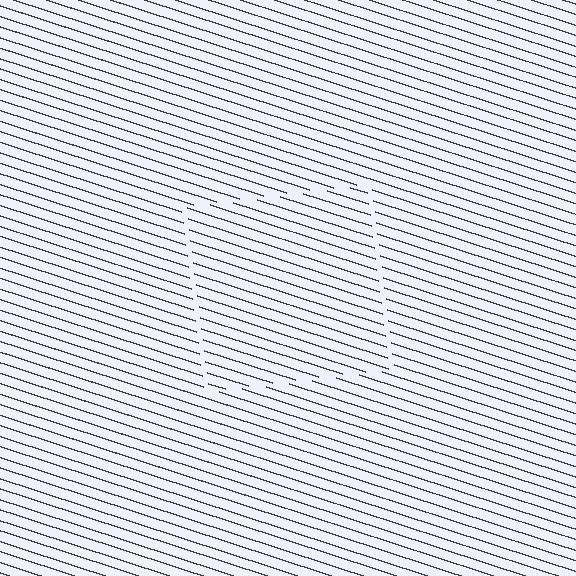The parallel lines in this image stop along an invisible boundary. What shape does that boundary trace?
An illusory square. The interior of the shape contains the same grating, shifted by half a period — the contour is defined by the phase discontinuity where line-ends from the inner and outer gratings abut.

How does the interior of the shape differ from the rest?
The interior of the shape contains the same grating, shifted by half a period — the contour is defined by the phase discontinuity where line-ends from the inner and outer gratings abut.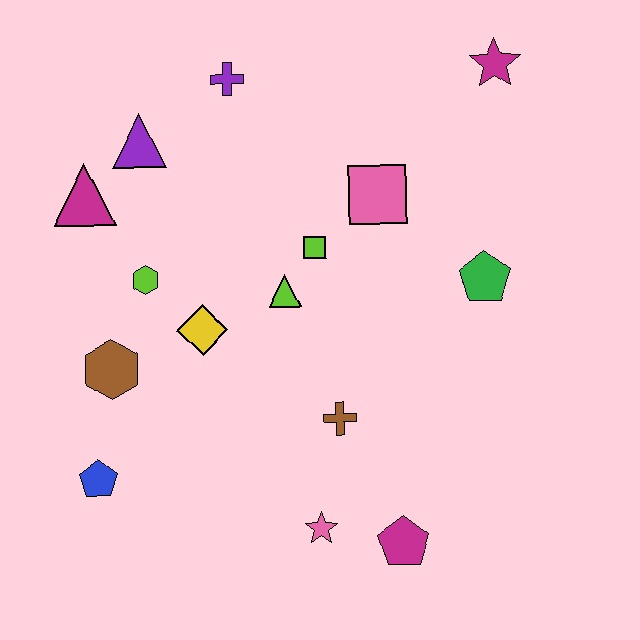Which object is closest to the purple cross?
The purple triangle is closest to the purple cross.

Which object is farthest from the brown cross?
The magenta star is farthest from the brown cross.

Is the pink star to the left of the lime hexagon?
No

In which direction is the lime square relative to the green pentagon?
The lime square is to the left of the green pentagon.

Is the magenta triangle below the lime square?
No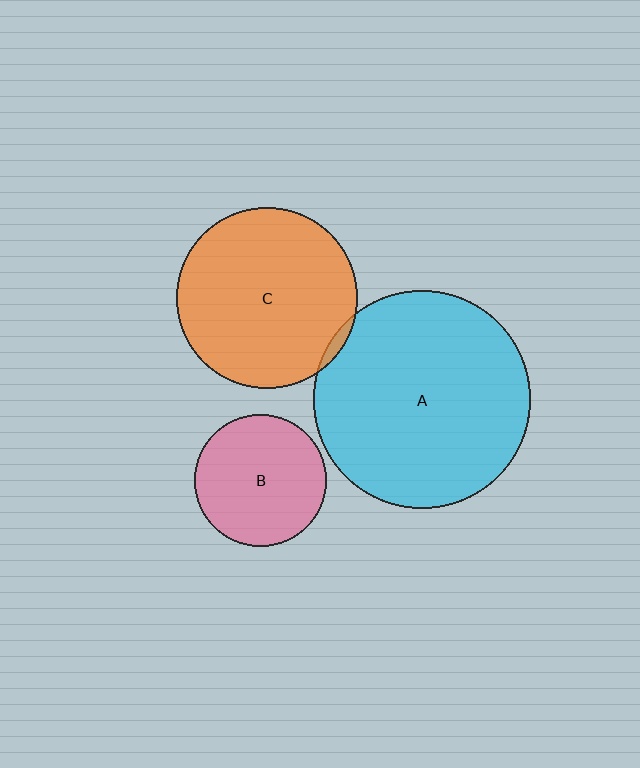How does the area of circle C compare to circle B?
Approximately 1.9 times.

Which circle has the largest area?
Circle A (cyan).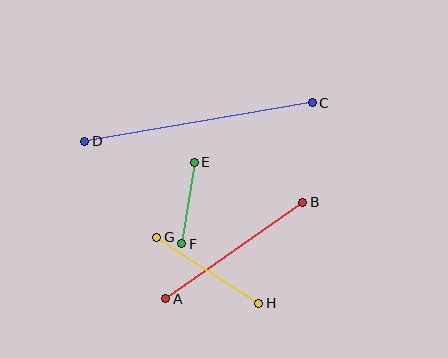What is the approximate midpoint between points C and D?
The midpoint is at approximately (199, 122) pixels.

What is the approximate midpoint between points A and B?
The midpoint is at approximately (234, 251) pixels.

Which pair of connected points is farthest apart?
Points C and D are farthest apart.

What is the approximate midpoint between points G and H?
The midpoint is at approximately (208, 270) pixels.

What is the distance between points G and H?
The distance is approximately 122 pixels.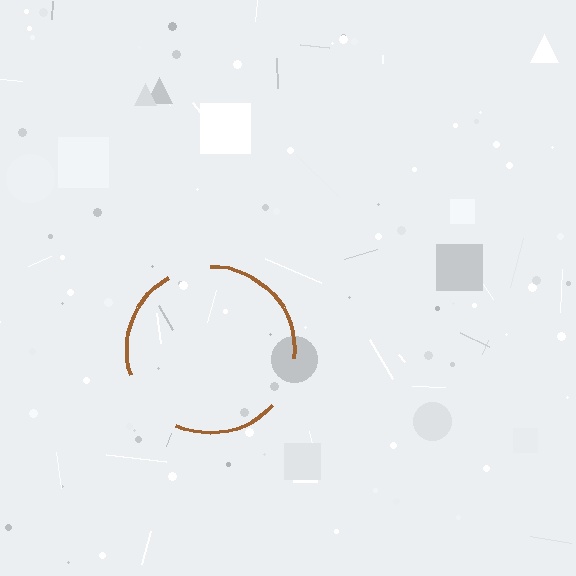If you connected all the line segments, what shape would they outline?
They would outline a circle.